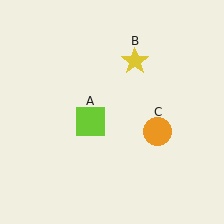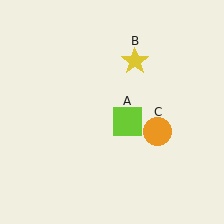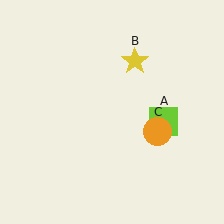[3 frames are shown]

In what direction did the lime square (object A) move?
The lime square (object A) moved right.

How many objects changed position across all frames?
1 object changed position: lime square (object A).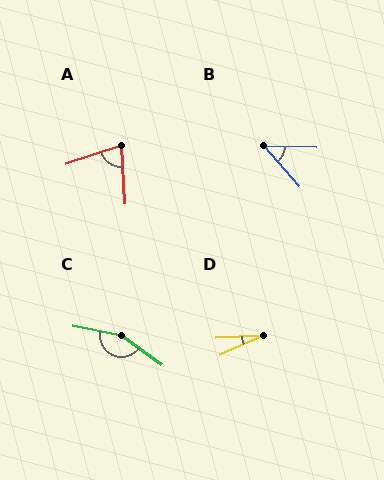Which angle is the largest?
C, at approximately 155 degrees.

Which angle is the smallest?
D, at approximately 22 degrees.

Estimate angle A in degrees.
Approximately 76 degrees.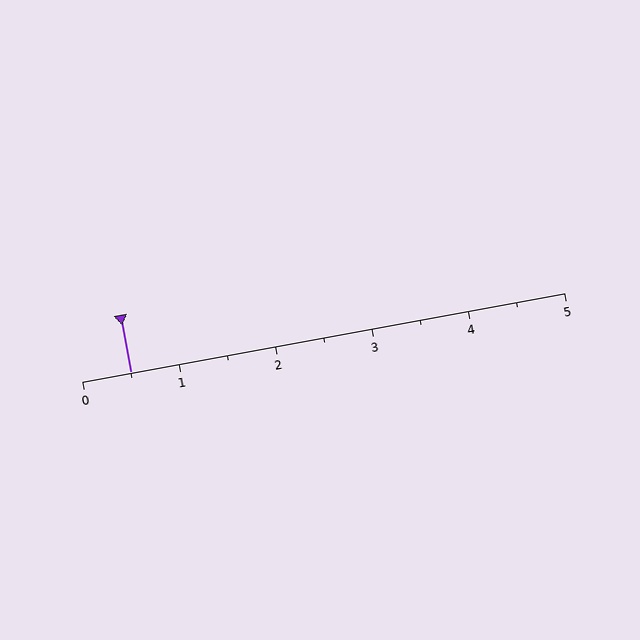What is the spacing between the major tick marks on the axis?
The major ticks are spaced 1 apart.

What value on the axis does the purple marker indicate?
The marker indicates approximately 0.5.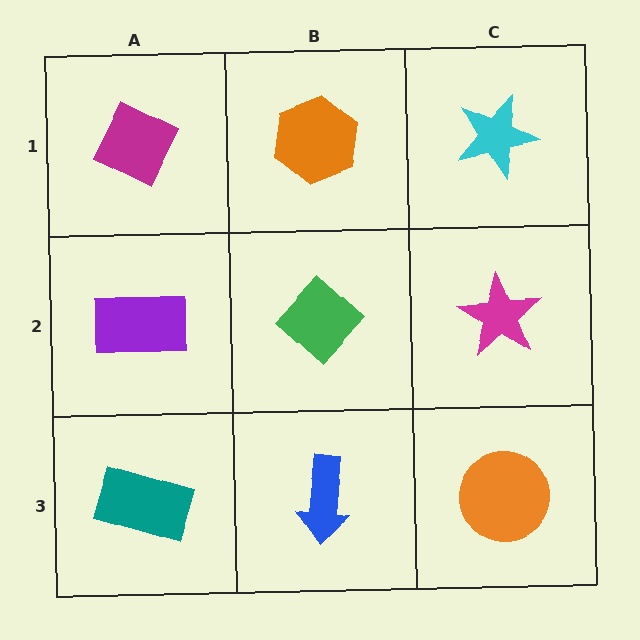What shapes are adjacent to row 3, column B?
A green diamond (row 2, column B), a teal rectangle (row 3, column A), an orange circle (row 3, column C).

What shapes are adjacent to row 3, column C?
A magenta star (row 2, column C), a blue arrow (row 3, column B).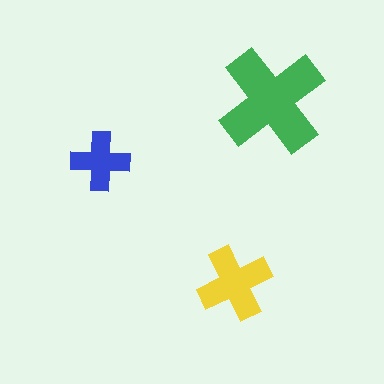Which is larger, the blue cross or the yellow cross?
The yellow one.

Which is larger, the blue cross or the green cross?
The green one.